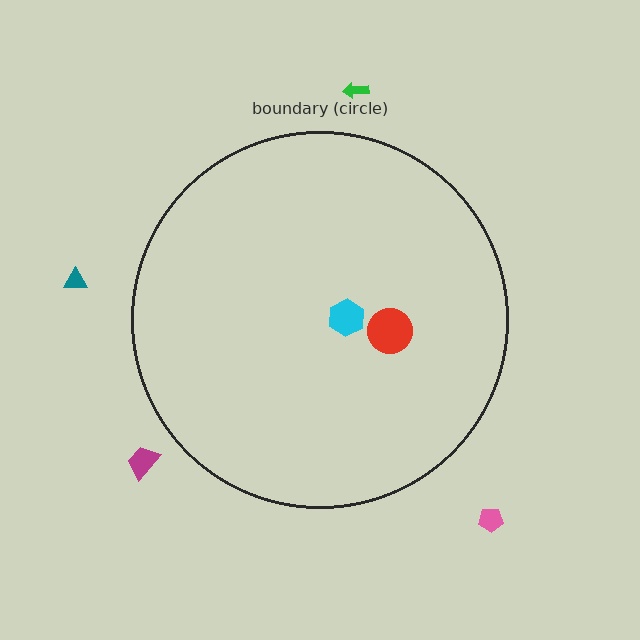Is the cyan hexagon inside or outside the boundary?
Inside.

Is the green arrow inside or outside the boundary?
Outside.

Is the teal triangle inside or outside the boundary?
Outside.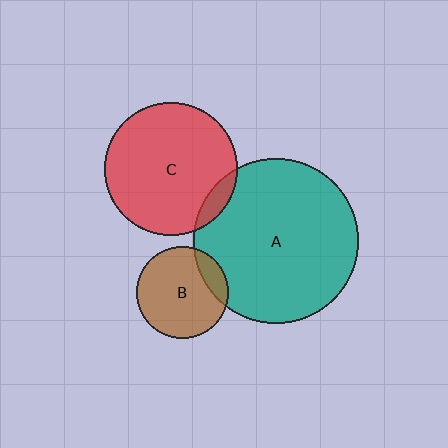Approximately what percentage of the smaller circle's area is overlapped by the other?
Approximately 10%.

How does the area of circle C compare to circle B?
Approximately 2.1 times.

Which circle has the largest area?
Circle A (teal).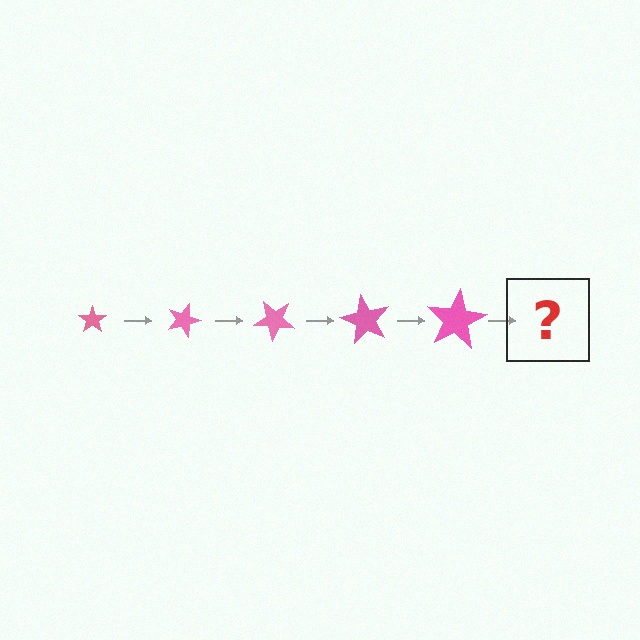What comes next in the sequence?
The next element should be a star, larger than the previous one and rotated 100 degrees from the start.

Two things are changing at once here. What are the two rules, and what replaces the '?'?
The two rules are that the star grows larger each step and it rotates 20 degrees each step. The '?' should be a star, larger than the previous one and rotated 100 degrees from the start.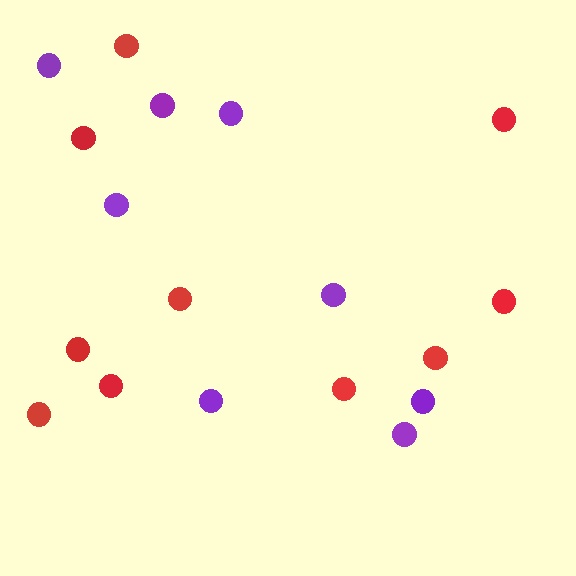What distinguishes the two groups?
There are 2 groups: one group of purple circles (8) and one group of red circles (10).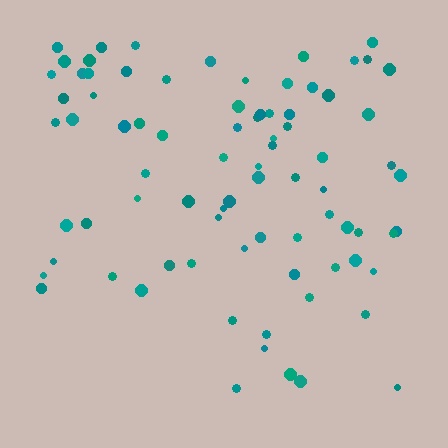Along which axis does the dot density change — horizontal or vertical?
Vertical.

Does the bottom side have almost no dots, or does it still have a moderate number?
Still a moderate number, just noticeably fewer than the top.